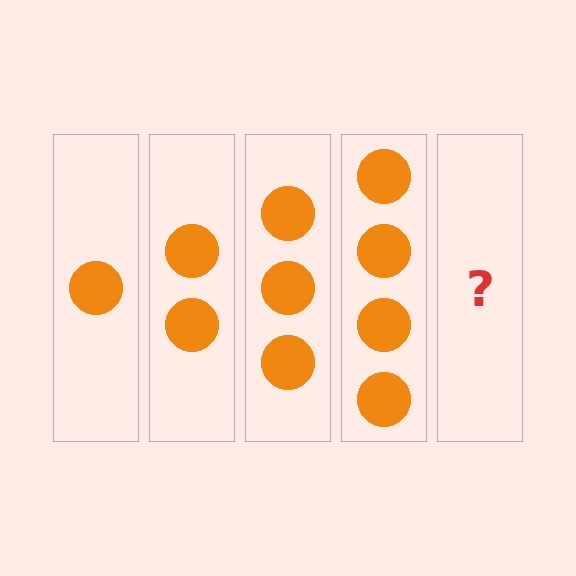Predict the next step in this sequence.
The next step is 5 circles.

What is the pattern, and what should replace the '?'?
The pattern is that each step adds one more circle. The '?' should be 5 circles.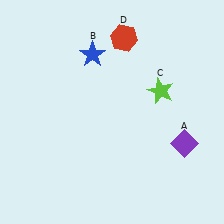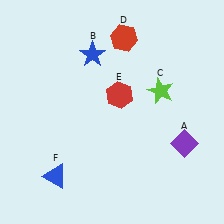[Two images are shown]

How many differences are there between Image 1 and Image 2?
There are 2 differences between the two images.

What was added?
A red hexagon (E), a blue triangle (F) were added in Image 2.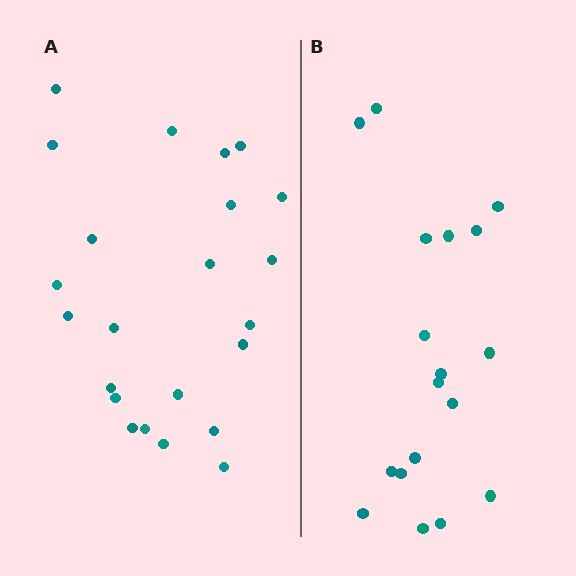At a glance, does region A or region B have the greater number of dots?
Region A (the left region) has more dots.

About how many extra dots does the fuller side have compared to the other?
Region A has about 5 more dots than region B.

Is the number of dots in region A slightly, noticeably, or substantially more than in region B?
Region A has noticeably more, but not dramatically so. The ratio is roughly 1.3 to 1.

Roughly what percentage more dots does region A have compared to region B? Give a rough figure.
About 30% more.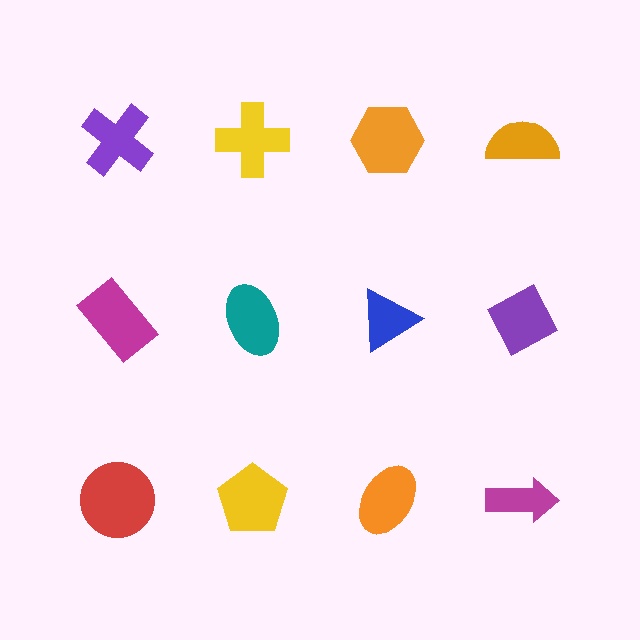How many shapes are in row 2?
4 shapes.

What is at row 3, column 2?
A yellow pentagon.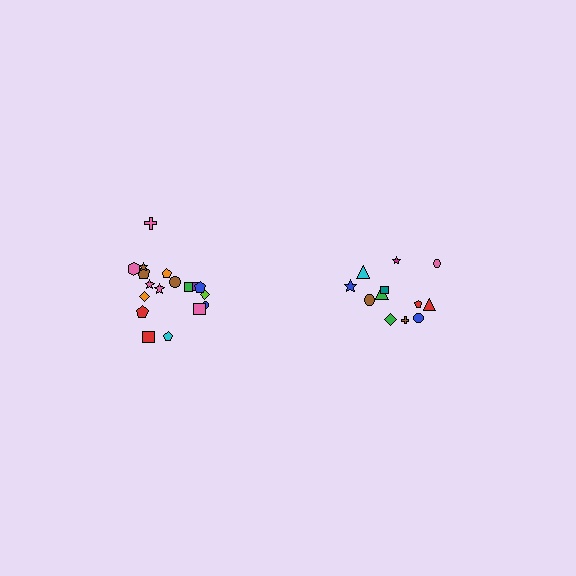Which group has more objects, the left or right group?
The left group.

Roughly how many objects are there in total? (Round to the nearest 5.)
Roughly 30 objects in total.